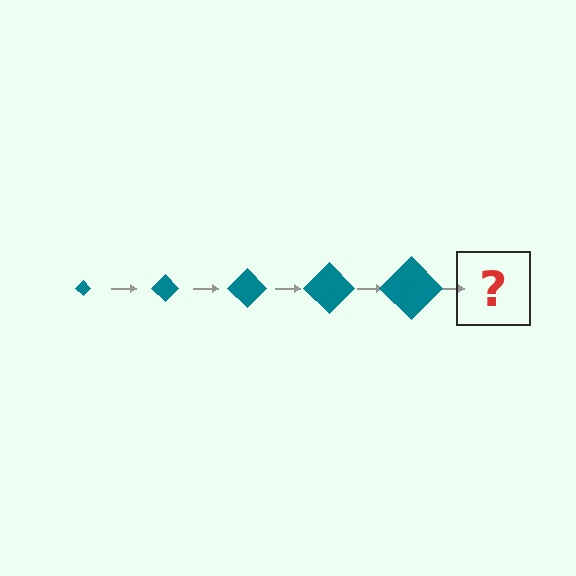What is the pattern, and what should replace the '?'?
The pattern is that the diamond gets progressively larger each step. The '?' should be a teal diamond, larger than the previous one.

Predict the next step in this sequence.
The next step is a teal diamond, larger than the previous one.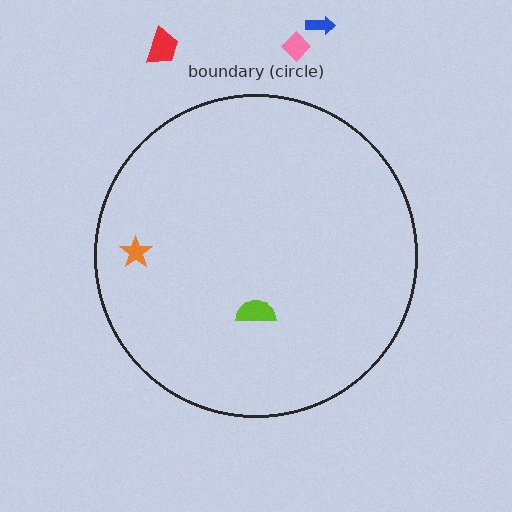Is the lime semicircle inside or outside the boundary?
Inside.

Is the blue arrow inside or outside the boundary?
Outside.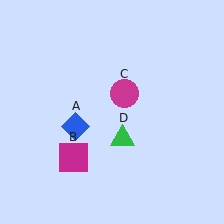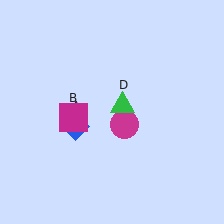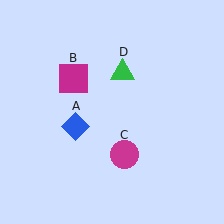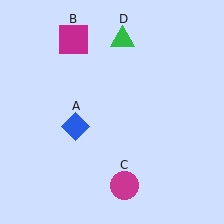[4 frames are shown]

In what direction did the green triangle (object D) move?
The green triangle (object D) moved up.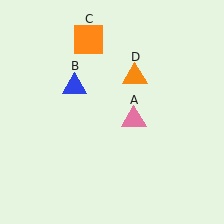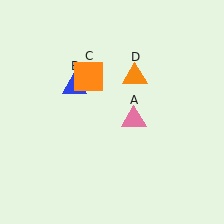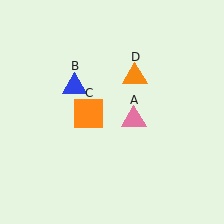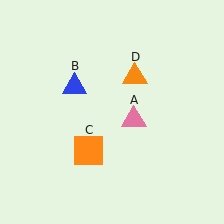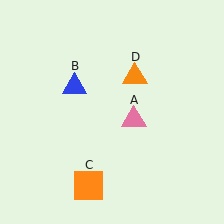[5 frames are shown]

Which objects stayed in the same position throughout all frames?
Pink triangle (object A) and blue triangle (object B) and orange triangle (object D) remained stationary.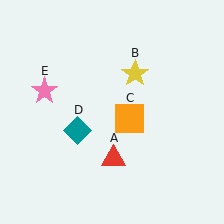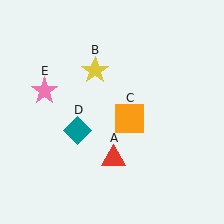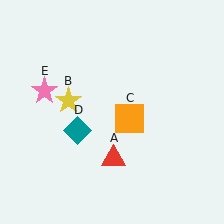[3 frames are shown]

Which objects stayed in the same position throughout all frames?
Red triangle (object A) and orange square (object C) and teal diamond (object D) and pink star (object E) remained stationary.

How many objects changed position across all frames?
1 object changed position: yellow star (object B).